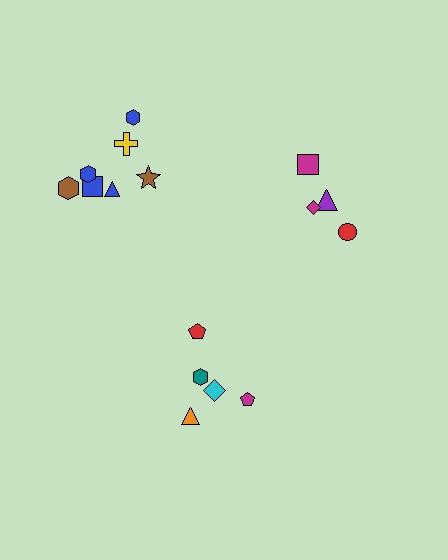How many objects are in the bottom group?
There are 5 objects.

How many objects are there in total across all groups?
There are 16 objects.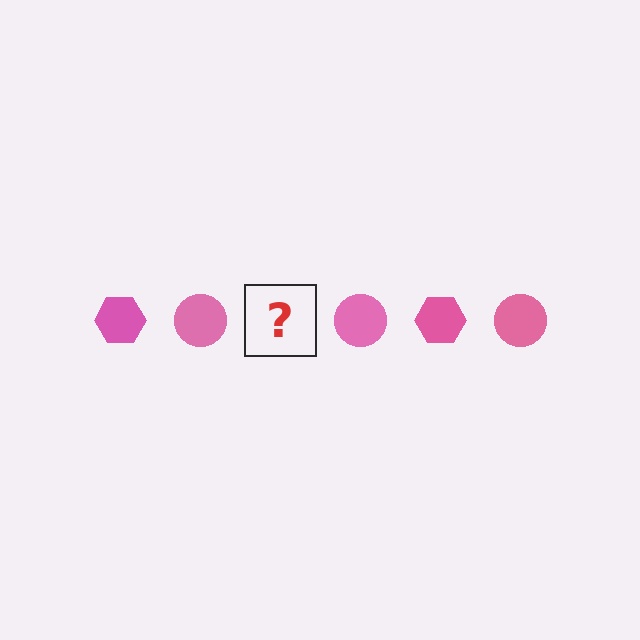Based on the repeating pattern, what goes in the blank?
The blank should be a pink hexagon.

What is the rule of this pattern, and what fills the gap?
The rule is that the pattern cycles through hexagon, circle shapes in pink. The gap should be filled with a pink hexagon.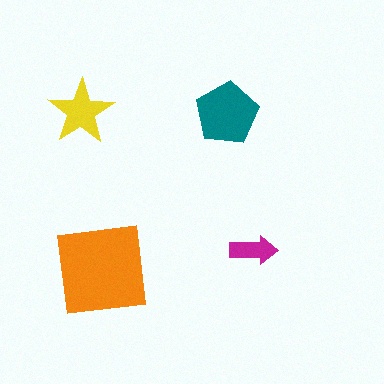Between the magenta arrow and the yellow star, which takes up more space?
The yellow star.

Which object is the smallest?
The magenta arrow.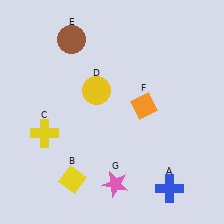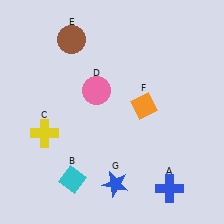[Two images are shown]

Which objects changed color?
B changed from yellow to cyan. D changed from yellow to pink. G changed from pink to blue.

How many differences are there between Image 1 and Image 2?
There are 3 differences between the two images.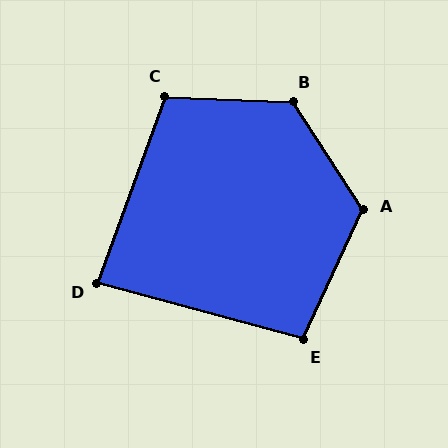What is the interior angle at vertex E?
Approximately 100 degrees (obtuse).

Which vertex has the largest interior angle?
B, at approximately 126 degrees.